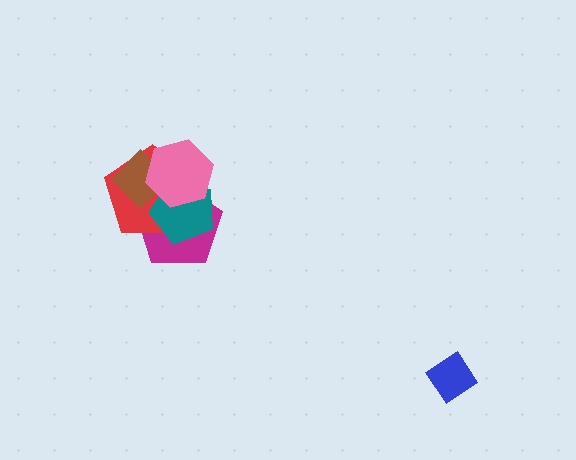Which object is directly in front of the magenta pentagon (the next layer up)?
The red pentagon is directly in front of the magenta pentagon.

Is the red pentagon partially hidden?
Yes, it is partially covered by another shape.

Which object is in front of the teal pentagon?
The pink hexagon is in front of the teal pentagon.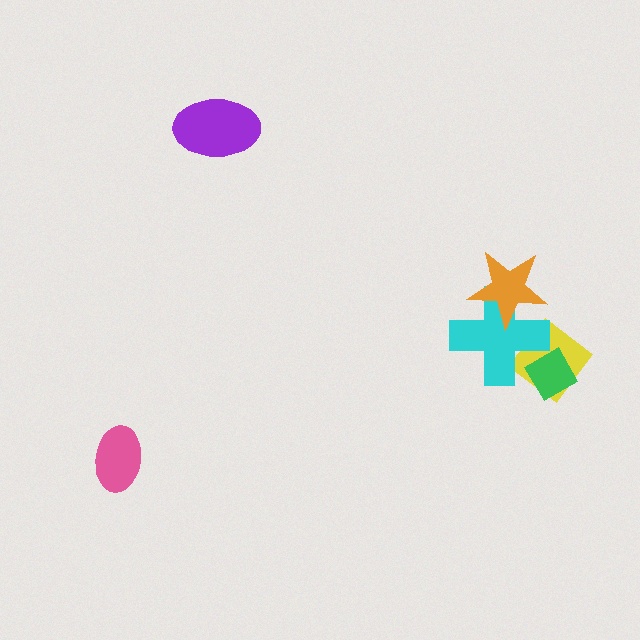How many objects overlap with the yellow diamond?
2 objects overlap with the yellow diamond.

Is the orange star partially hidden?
No, no other shape covers it.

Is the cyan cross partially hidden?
Yes, it is partially covered by another shape.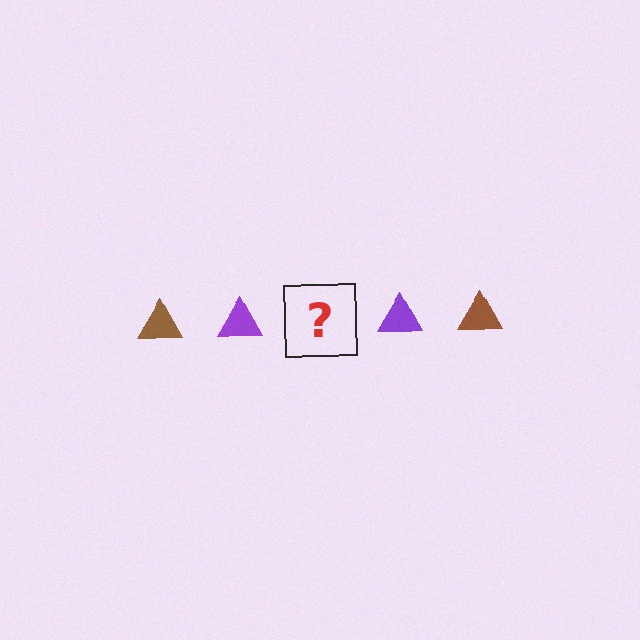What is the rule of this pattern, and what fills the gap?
The rule is that the pattern cycles through brown, purple triangles. The gap should be filled with a brown triangle.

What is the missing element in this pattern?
The missing element is a brown triangle.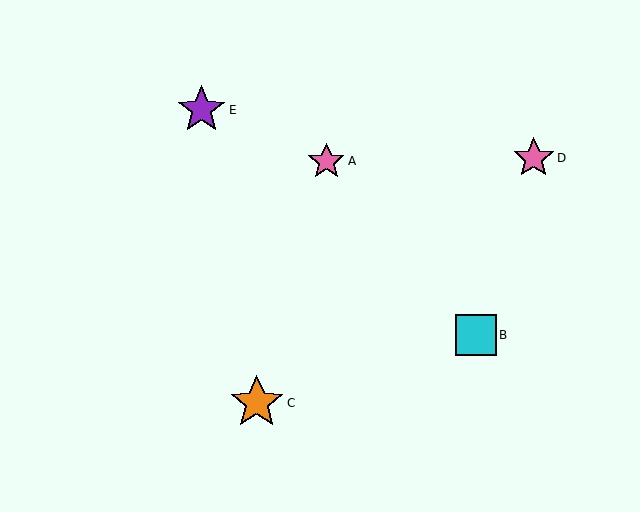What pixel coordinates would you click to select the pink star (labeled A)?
Click at (326, 161) to select the pink star A.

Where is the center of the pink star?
The center of the pink star is at (326, 161).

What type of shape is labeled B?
Shape B is a cyan square.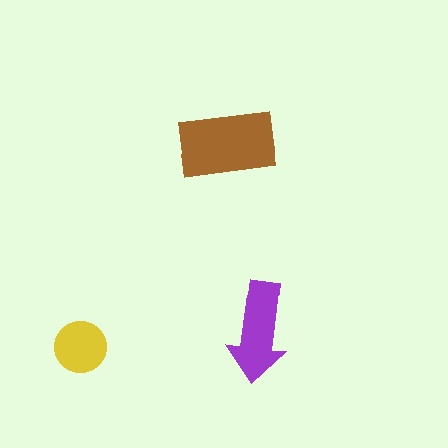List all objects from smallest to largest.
The yellow circle, the purple arrow, the brown rectangle.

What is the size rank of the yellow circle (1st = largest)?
3rd.